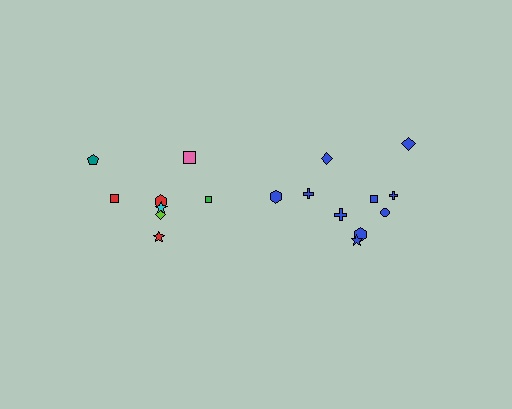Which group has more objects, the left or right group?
The right group.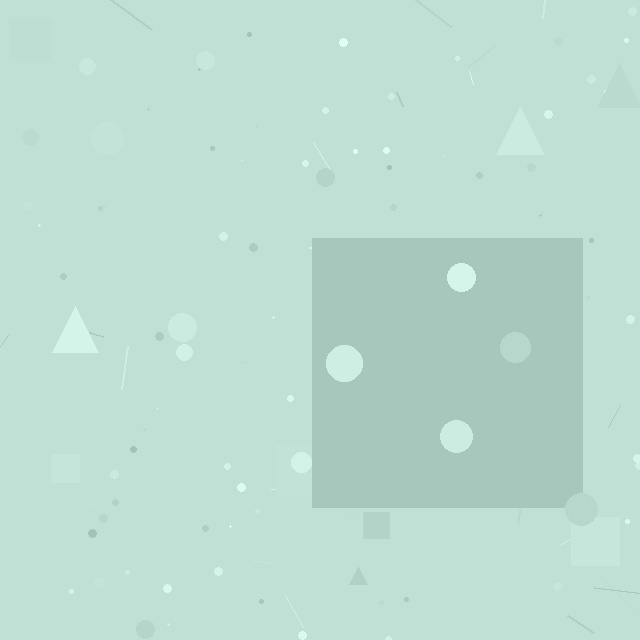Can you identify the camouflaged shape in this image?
The camouflaged shape is a square.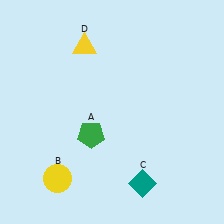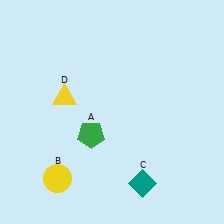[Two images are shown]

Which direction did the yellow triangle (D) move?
The yellow triangle (D) moved down.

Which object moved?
The yellow triangle (D) moved down.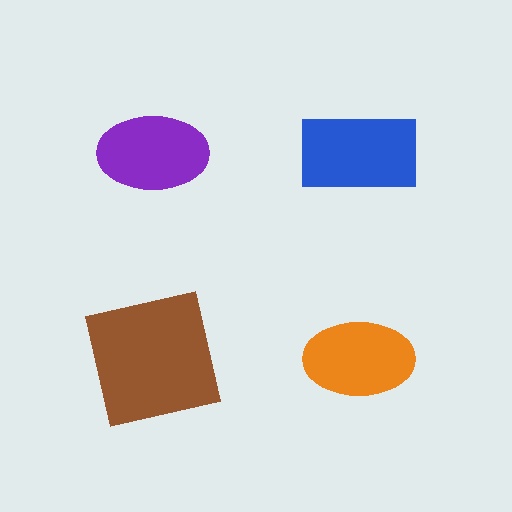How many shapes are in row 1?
2 shapes.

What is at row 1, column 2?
A blue rectangle.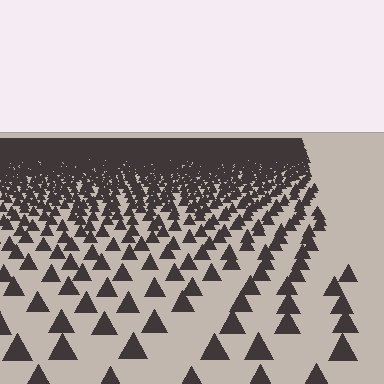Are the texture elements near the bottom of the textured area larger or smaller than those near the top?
Larger. Near the bottom, elements are closer to the viewer and appear at a bigger on-screen size.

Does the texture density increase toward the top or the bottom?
Density increases toward the top.